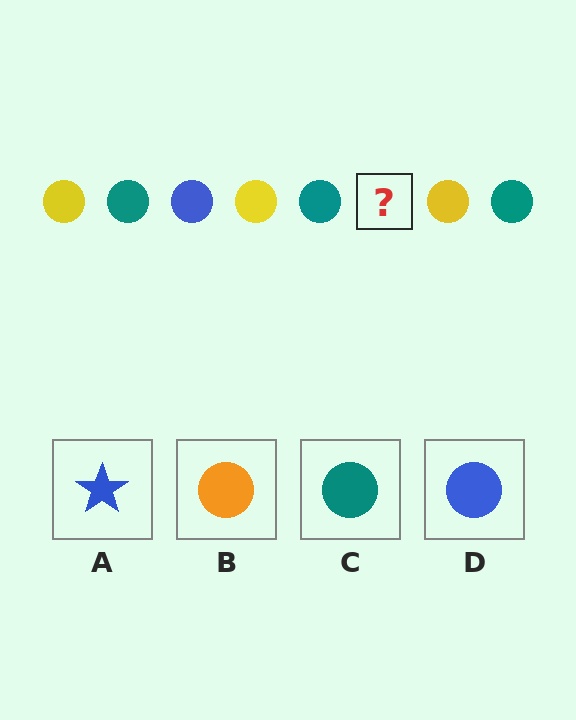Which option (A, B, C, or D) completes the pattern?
D.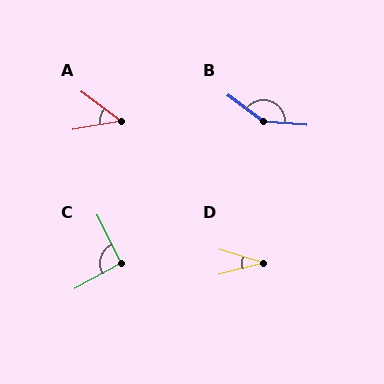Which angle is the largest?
B, at approximately 148 degrees.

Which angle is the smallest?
D, at approximately 32 degrees.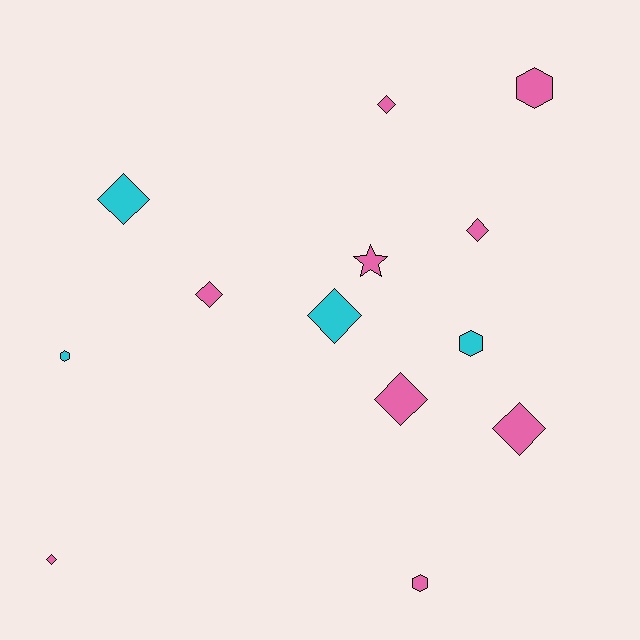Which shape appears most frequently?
Diamond, with 8 objects.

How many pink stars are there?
There is 1 pink star.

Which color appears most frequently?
Pink, with 9 objects.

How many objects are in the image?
There are 13 objects.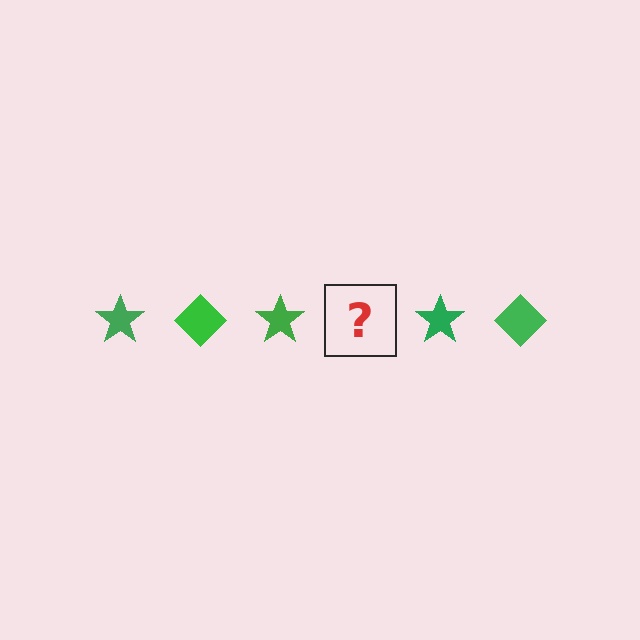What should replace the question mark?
The question mark should be replaced with a green diamond.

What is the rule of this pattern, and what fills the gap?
The rule is that the pattern cycles through star, diamond shapes in green. The gap should be filled with a green diamond.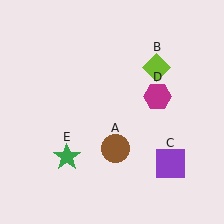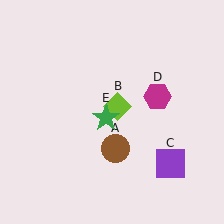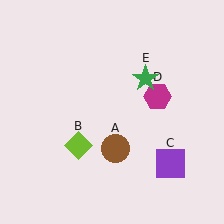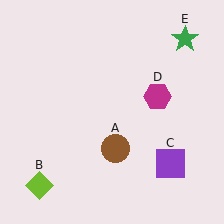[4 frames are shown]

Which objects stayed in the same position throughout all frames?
Brown circle (object A) and purple square (object C) and magenta hexagon (object D) remained stationary.